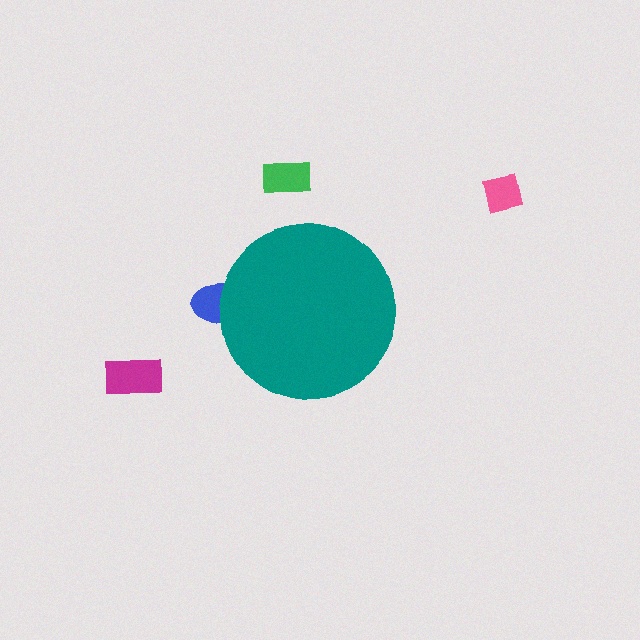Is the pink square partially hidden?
No, the pink square is fully visible.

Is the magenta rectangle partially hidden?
No, the magenta rectangle is fully visible.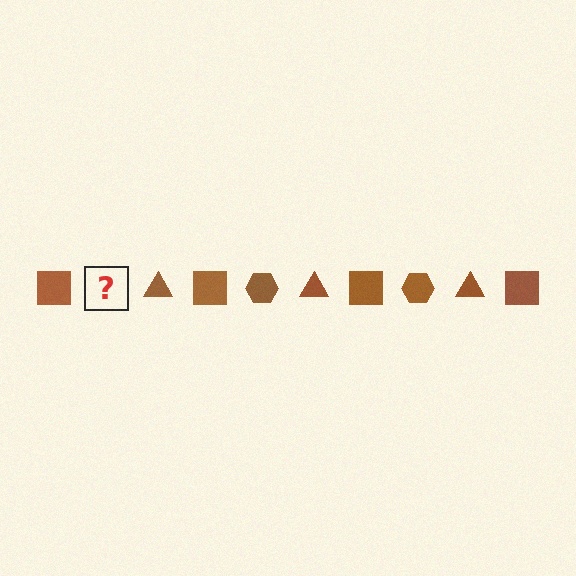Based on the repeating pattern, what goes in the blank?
The blank should be a brown hexagon.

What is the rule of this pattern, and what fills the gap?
The rule is that the pattern cycles through square, hexagon, triangle shapes in brown. The gap should be filled with a brown hexagon.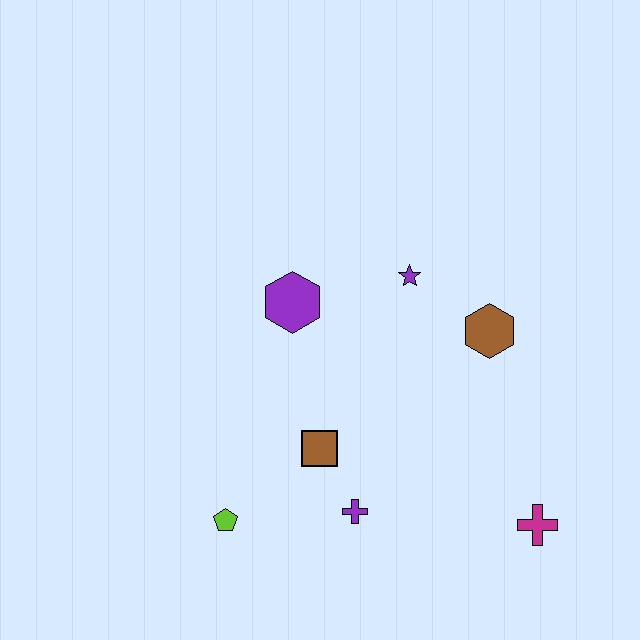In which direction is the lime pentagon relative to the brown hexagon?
The lime pentagon is to the left of the brown hexagon.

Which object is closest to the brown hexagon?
The purple star is closest to the brown hexagon.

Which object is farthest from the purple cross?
The purple star is farthest from the purple cross.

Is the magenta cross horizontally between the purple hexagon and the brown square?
No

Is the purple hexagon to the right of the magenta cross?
No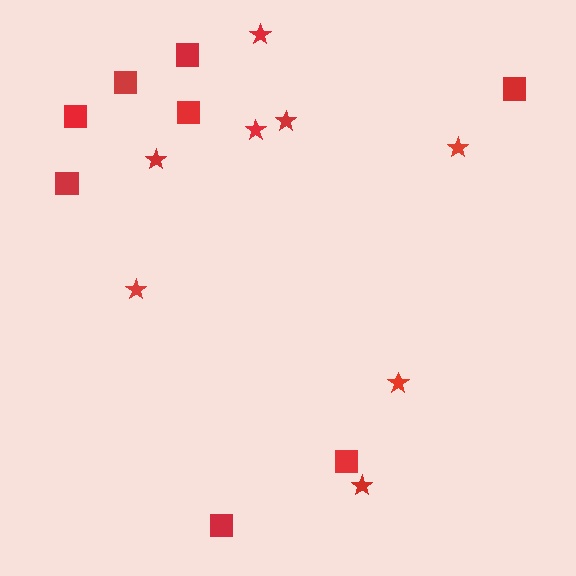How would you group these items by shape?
There are 2 groups: one group of squares (8) and one group of stars (8).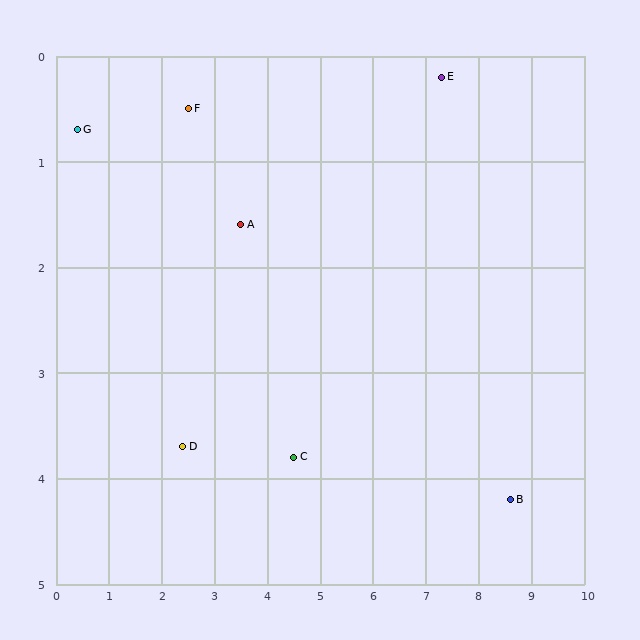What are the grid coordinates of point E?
Point E is at approximately (7.3, 0.2).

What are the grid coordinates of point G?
Point G is at approximately (0.4, 0.7).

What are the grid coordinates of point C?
Point C is at approximately (4.5, 3.8).